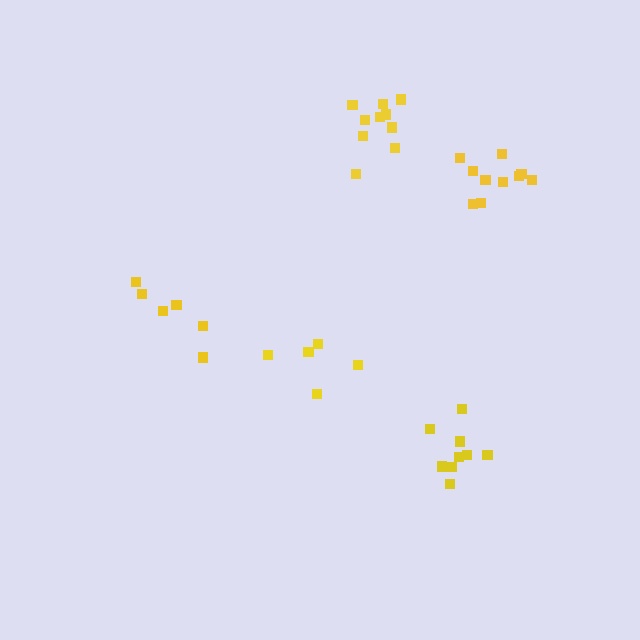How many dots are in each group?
Group 1: 10 dots, Group 2: 6 dots, Group 3: 9 dots, Group 4: 10 dots, Group 5: 5 dots (40 total).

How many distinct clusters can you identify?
There are 5 distinct clusters.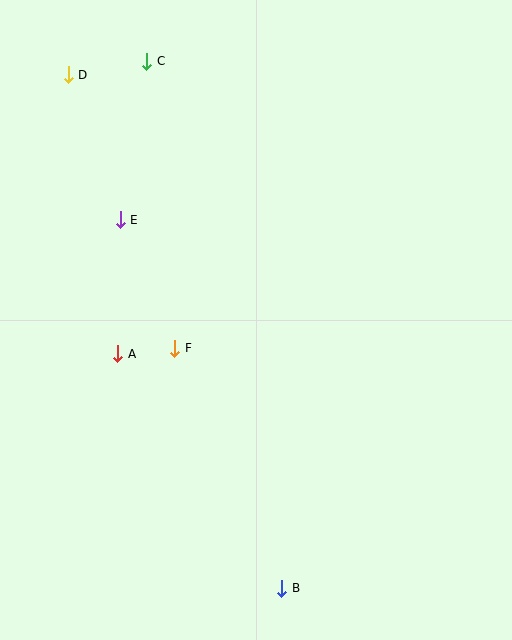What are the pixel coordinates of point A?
Point A is at (118, 354).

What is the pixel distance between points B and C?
The distance between B and C is 544 pixels.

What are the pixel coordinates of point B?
Point B is at (282, 588).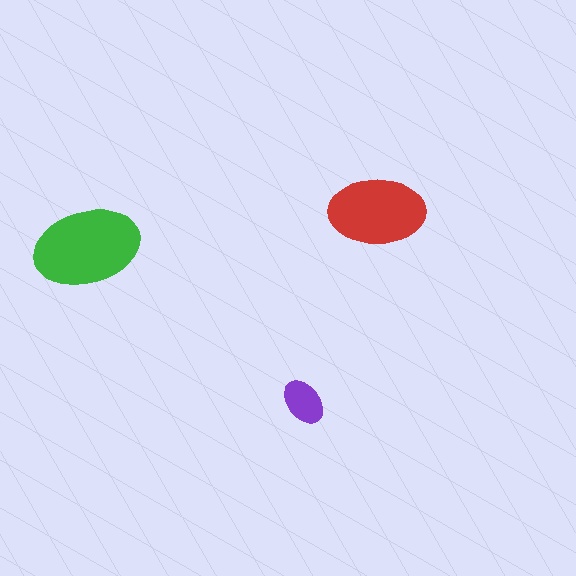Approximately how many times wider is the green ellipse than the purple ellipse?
About 2.5 times wider.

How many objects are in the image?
There are 3 objects in the image.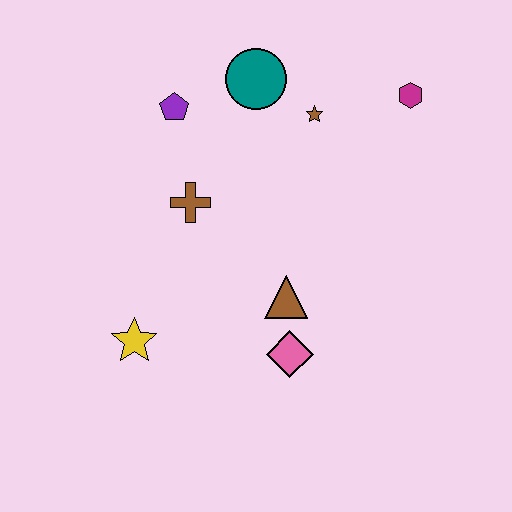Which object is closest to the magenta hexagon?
The brown star is closest to the magenta hexagon.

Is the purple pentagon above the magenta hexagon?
No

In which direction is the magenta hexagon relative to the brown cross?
The magenta hexagon is to the right of the brown cross.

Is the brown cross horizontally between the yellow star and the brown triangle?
Yes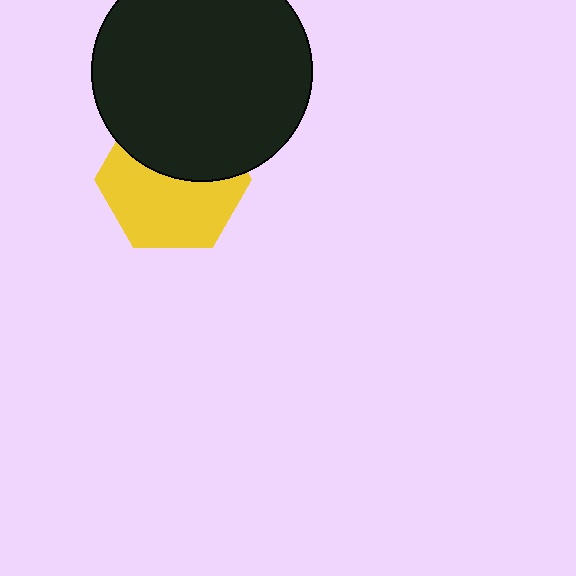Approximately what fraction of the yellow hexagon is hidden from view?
Roughly 42% of the yellow hexagon is hidden behind the black circle.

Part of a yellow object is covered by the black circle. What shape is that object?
It is a hexagon.